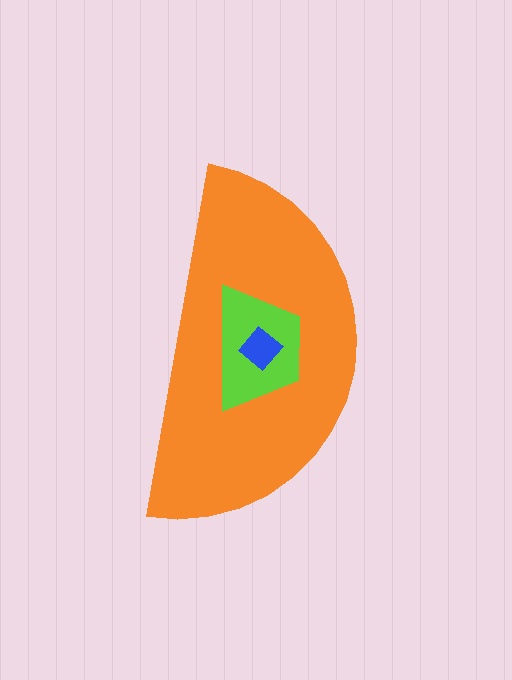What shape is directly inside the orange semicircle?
The lime trapezoid.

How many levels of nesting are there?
3.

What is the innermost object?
The blue diamond.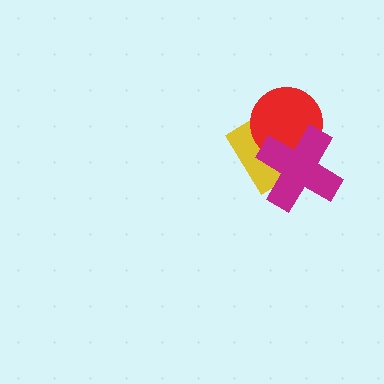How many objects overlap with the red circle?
2 objects overlap with the red circle.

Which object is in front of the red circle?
The magenta cross is in front of the red circle.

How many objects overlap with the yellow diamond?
2 objects overlap with the yellow diamond.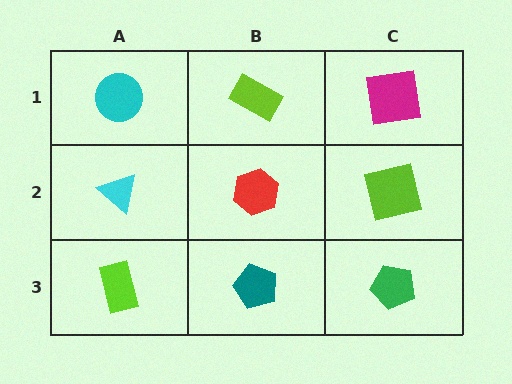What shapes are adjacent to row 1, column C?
A lime square (row 2, column C), a lime rectangle (row 1, column B).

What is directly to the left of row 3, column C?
A teal pentagon.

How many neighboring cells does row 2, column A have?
3.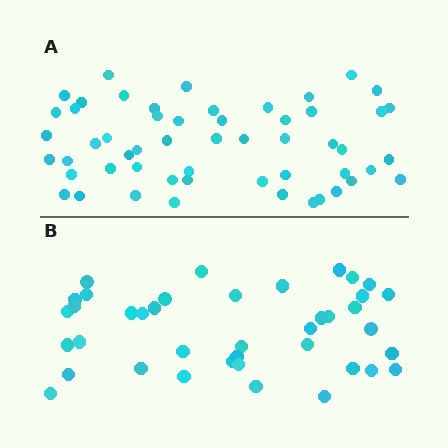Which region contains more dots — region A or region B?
Region A (the top region) has more dots.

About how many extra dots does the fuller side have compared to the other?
Region A has approximately 15 more dots than region B.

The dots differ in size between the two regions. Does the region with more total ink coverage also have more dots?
No. Region B has more total ink coverage because its dots are larger, but region A actually contains more individual dots. Total area can be misleading — the number of items is what matters here.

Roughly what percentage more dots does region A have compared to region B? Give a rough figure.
About 35% more.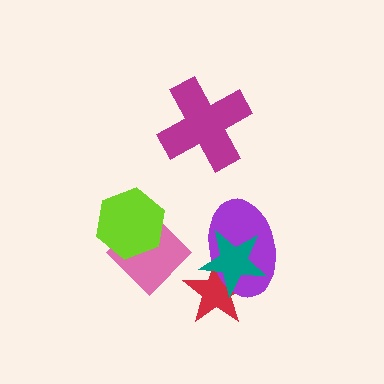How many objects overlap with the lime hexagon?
1 object overlaps with the lime hexagon.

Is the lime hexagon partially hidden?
No, no other shape covers it.